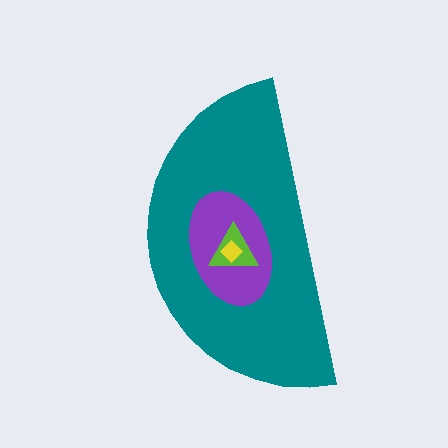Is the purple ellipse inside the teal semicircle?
Yes.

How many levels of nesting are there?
4.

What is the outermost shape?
The teal semicircle.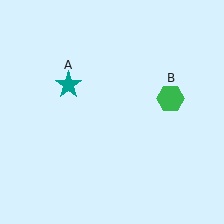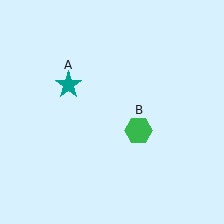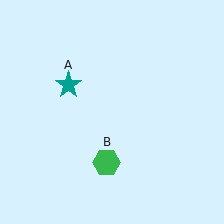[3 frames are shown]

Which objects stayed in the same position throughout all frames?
Teal star (object A) remained stationary.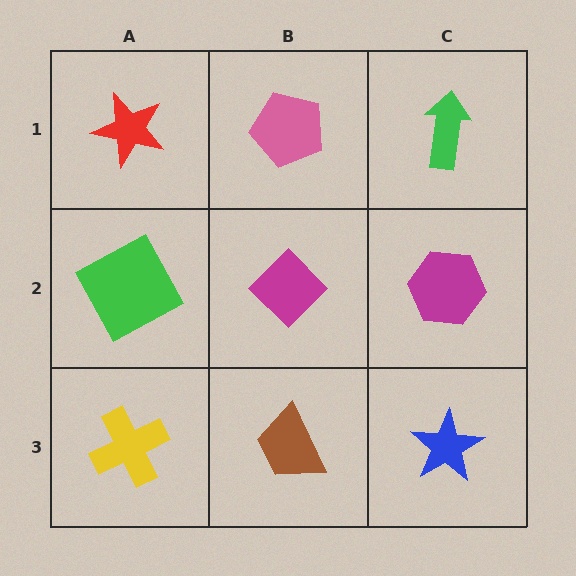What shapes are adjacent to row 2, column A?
A red star (row 1, column A), a yellow cross (row 3, column A), a magenta diamond (row 2, column B).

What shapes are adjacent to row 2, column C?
A green arrow (row 1, column C), a blue star (row 3, column C), a magenta diamond (row 2, column B).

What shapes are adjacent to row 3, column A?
A green square (row 2, column A), a brown trapezoid (row 3, column B).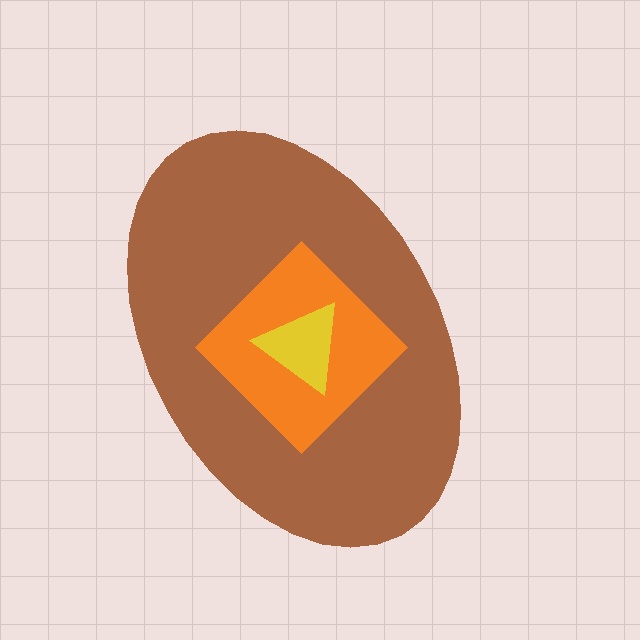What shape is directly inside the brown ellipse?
The orange diamond.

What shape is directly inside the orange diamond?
The yellow triangle.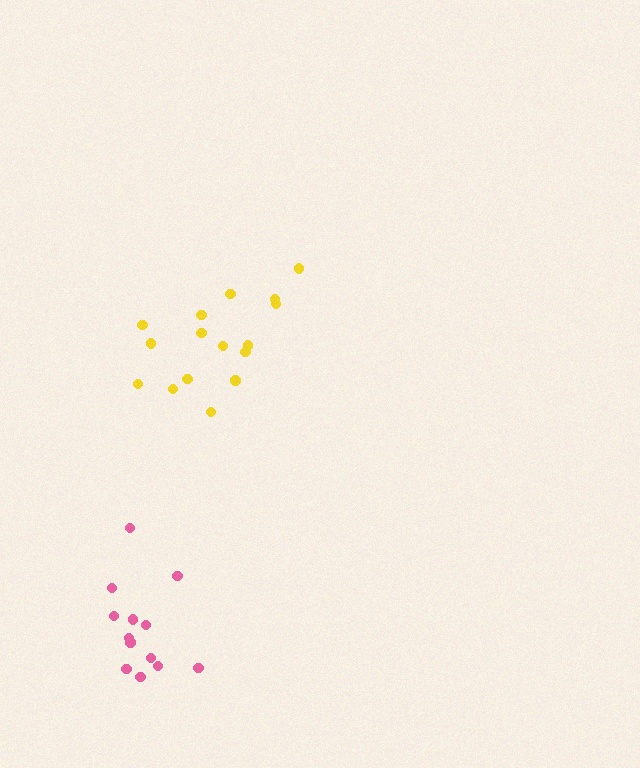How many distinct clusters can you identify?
There are 2 distinct clusters.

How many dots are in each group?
Group 1: 16 dots, Group 2: 13 dots (29 total).